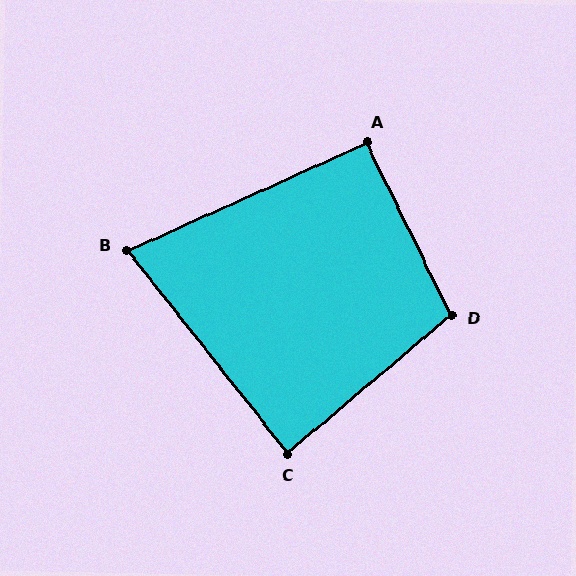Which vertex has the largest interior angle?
D, at approximately 104 degrees.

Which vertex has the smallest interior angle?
B, at approximately 76 degrees.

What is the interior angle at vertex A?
Approximately 92 degrees (approximately right).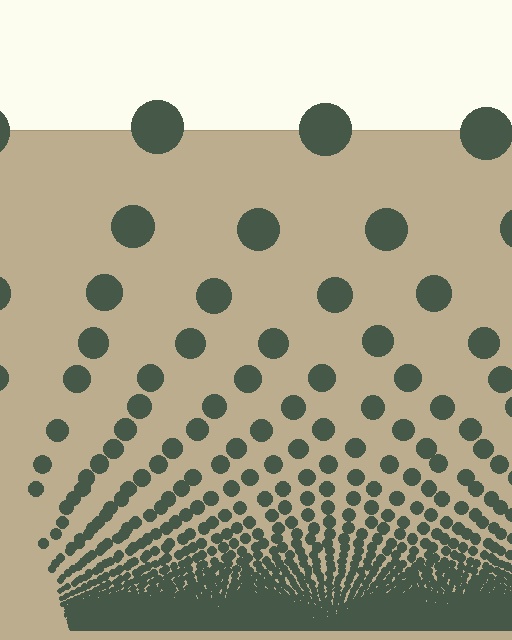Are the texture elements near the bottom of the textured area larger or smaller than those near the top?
Smaller. The gradient is inverted — elements near the bottom are smaller and denser.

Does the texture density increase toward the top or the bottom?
Density increases toward the bottom.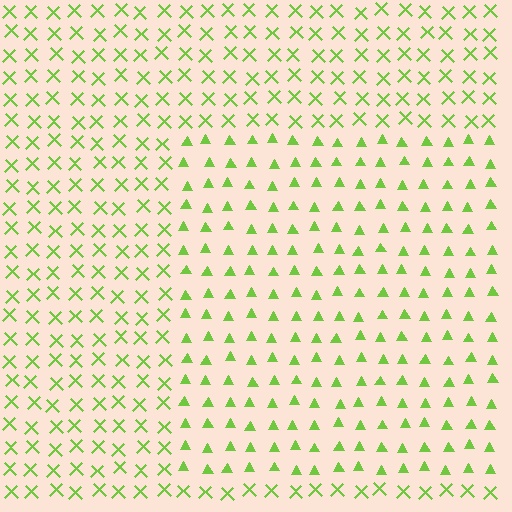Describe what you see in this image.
The image is filled with small lime elements arranged in a uniform grid. A rectangle-shaped region contains triangles, while the surrounding area contains X marks. The boundary is defined purely by the change in element shape.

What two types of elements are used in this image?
The image uses triangles inside the rectangle region and X marks outside it.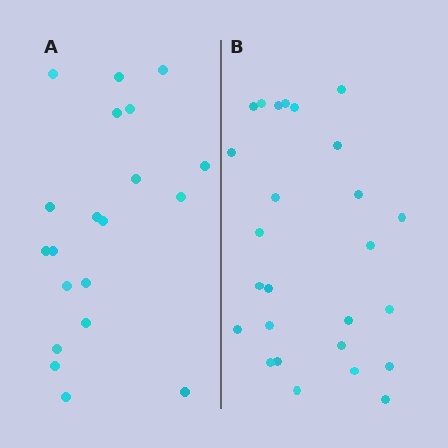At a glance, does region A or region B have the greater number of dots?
Region B (the right region) has more dots.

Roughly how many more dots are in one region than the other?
Region B has about 6 more dots than region A.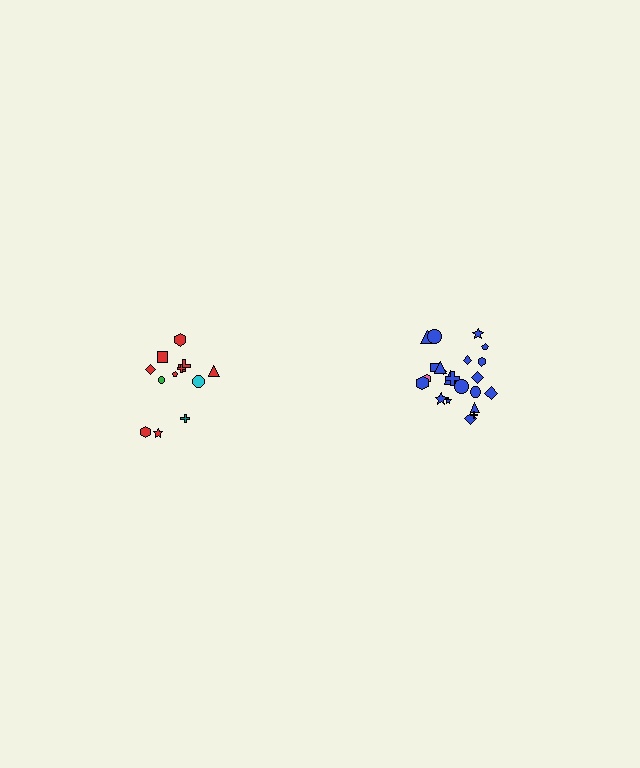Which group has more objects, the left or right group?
The right group.